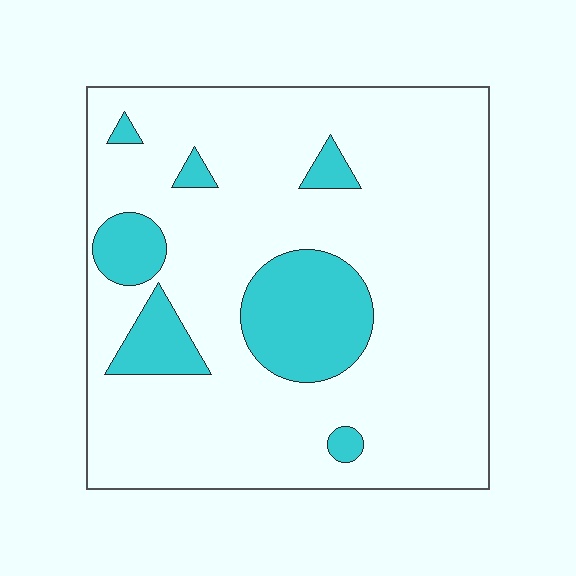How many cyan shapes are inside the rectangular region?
7.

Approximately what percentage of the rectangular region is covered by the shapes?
Approximately 15%.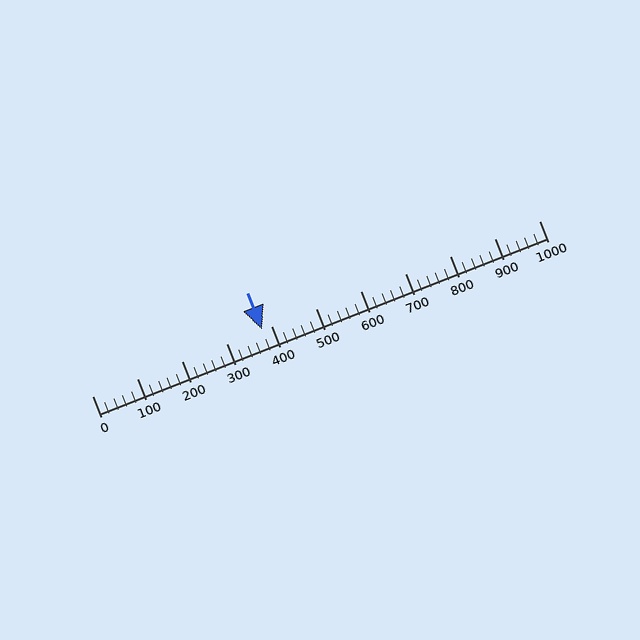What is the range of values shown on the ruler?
The ruler shows values from 0 to 1000.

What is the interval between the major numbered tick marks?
The major tick marks are spaced 100 units apart.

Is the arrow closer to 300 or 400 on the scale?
The arrow is closer to 400.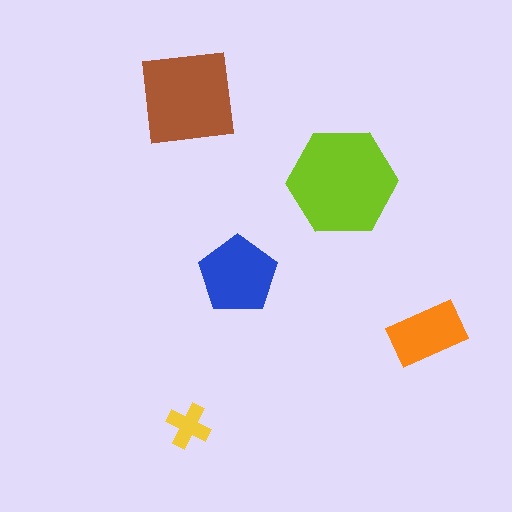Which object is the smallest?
The yellow cross.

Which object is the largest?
The lime hexagon.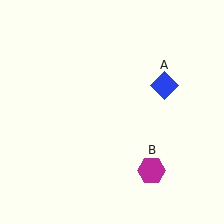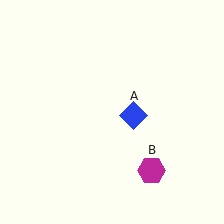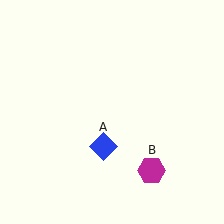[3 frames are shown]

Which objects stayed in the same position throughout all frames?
Magenta hexagon (object B) remained stationary.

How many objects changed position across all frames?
1 object changed position: blue diamond (object A).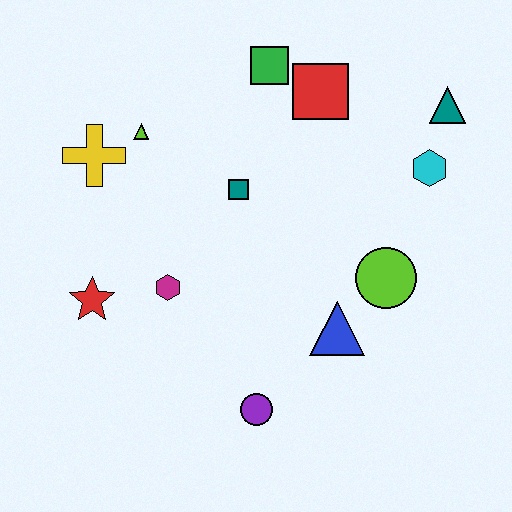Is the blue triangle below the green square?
Yes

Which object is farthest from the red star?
The teal triangle is farthest from the red star.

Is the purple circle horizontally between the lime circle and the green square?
No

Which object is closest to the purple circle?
The blue triangle is closest to the purple circle.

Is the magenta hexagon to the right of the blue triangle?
No